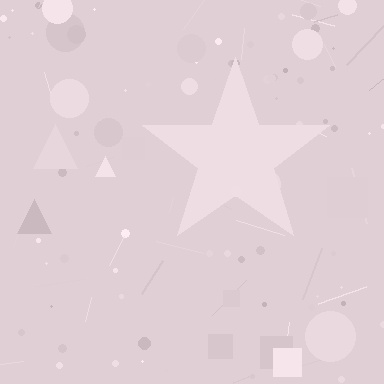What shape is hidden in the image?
A star is hidden in the image.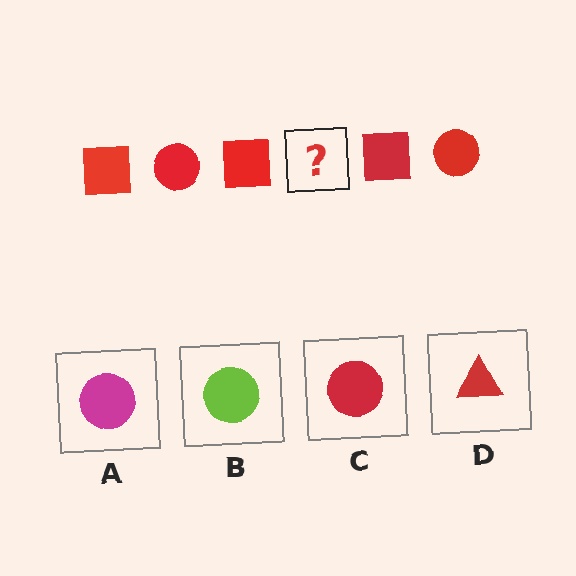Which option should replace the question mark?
Option C.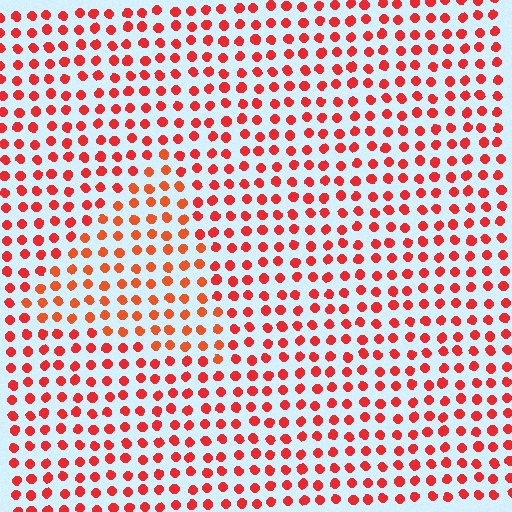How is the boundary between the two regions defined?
The boundary is defined purely by a slight shift in hue (about 16 degrees). Spacing, size, and orientation are identical on both sides.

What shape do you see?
I see a triangle.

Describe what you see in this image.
The image is filled with small red elements in a uniform arrangement. A triangle-shaped region is visible where the elements are tinted to a slightly different hue, forming a subtle color boundary.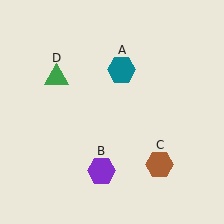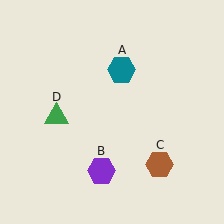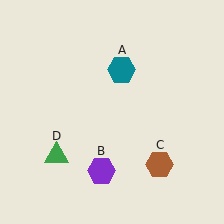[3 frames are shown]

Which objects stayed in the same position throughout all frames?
Teal hexagon (object A) and purple hexagon (object B) and brown hexagon (object C) remained stationary.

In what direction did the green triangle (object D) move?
The green triangle (object D) moved down.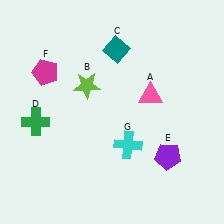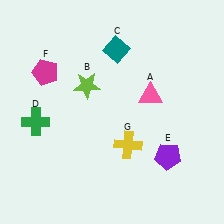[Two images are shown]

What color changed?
The cross (G) changed from cyan in Image 1 to yellow in Image 2.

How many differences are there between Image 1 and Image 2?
There is 1 difference between the two images.